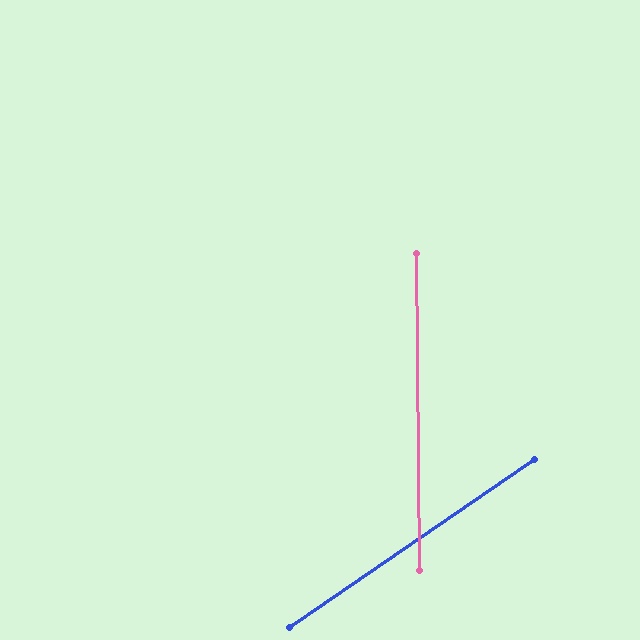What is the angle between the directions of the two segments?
Approximately 56 degrees.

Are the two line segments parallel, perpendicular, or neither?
Neither parallel nor perpendicular — they differ by about 56°.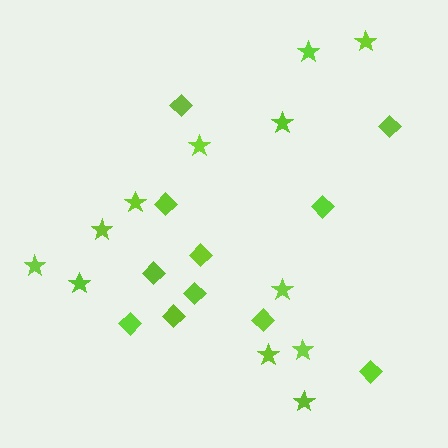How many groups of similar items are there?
There are 2 groups: one group of stars (12) and one group of diamonds (11).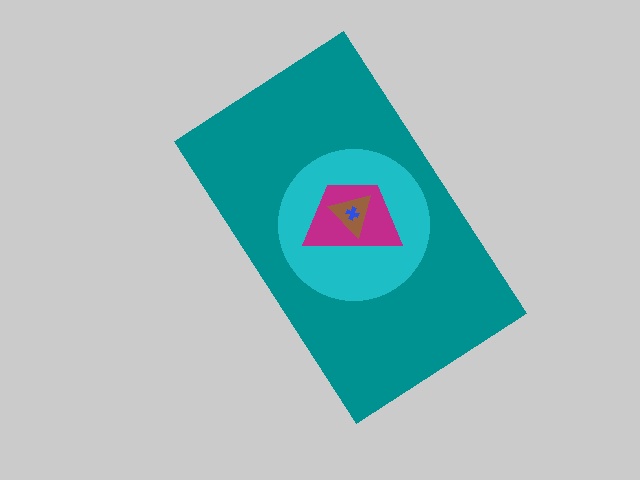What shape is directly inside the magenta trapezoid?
The brown triangle.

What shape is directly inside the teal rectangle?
The cyan circle.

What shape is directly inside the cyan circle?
The magenta trapezoid.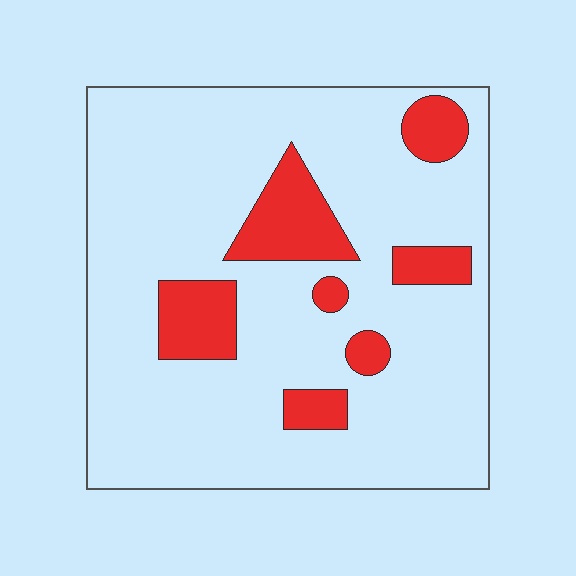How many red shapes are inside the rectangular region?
7.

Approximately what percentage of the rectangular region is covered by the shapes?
Approximately 15%.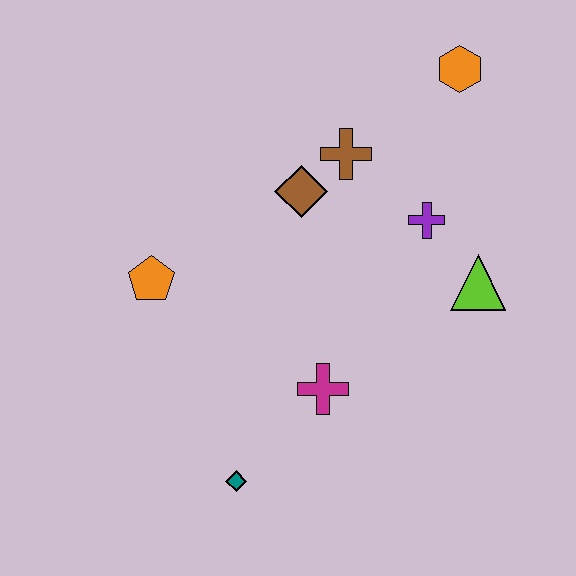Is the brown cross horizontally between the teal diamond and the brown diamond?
No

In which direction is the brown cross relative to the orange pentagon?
The brown cross is to the right of the orange pentagon.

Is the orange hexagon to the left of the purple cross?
No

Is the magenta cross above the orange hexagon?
No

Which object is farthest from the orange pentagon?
The orange hexagon is farthest from the orange pentagon.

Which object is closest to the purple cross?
The lime triangle is closest to the purple cross.